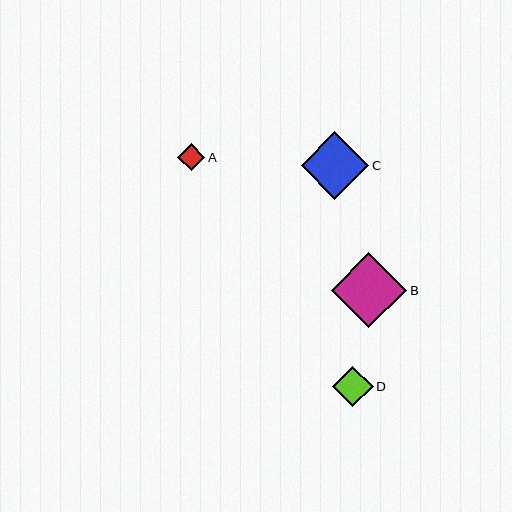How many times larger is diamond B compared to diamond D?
Diamond B is approximately 1.9 times the size of diamond D.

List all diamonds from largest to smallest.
From largest to smallest: B, C, D, A.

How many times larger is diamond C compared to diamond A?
Diamond C is approximately 2.5 times the size of diamond A.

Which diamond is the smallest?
Diamond A is the smallest with a size of approximately 27 pixels.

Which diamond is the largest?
Diamond B is the largest with a size of approximately 75 pixels.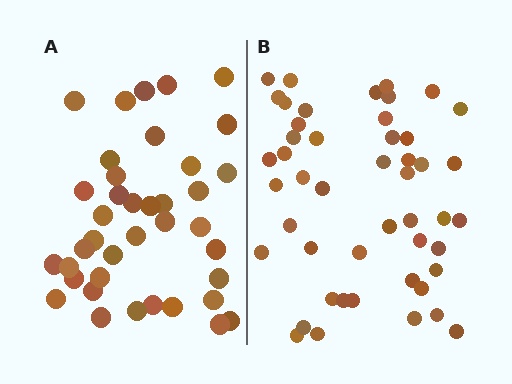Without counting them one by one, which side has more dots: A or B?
Region B (the right region) has more dots.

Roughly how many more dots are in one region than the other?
Region B has roughly 8 or so more dots than region A.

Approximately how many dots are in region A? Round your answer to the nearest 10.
About 40 dots. (The exact count is 39, which rounds to 40.)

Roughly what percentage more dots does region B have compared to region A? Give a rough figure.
About 25% more.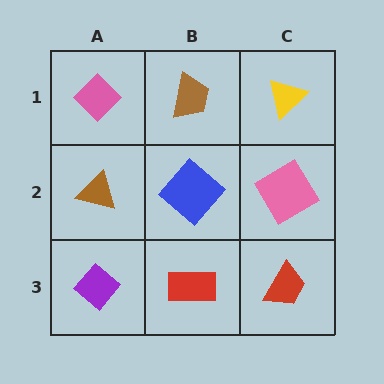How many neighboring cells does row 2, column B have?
4.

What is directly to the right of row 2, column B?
A pink diamond.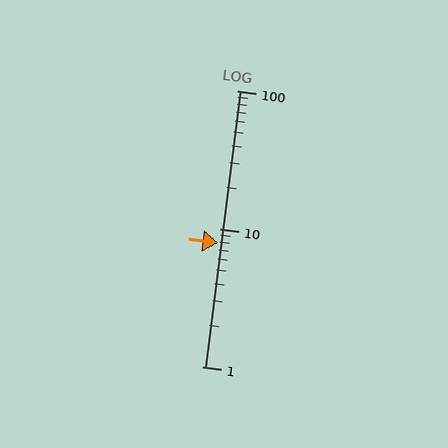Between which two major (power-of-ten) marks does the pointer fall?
The pointer is between 1 and 10.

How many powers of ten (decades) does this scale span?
The scale spans 2 decades, from 1 to 100.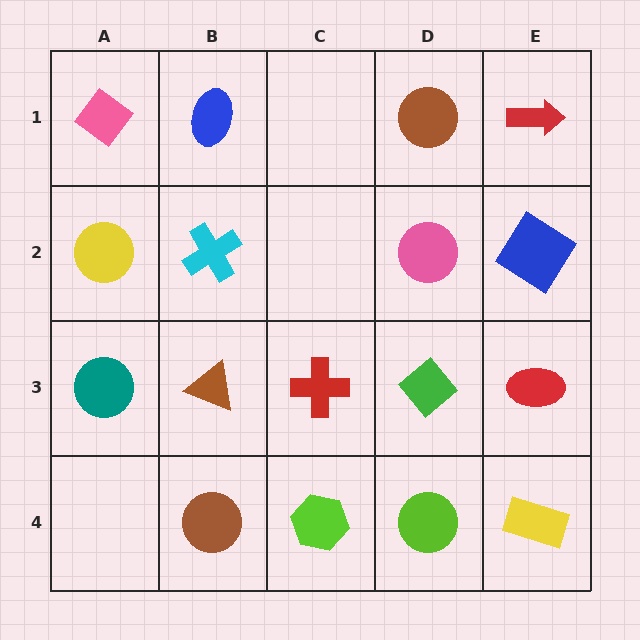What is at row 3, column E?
A red ellipse.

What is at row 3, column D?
A green diamond.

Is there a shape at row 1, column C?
No, that cell is empty.